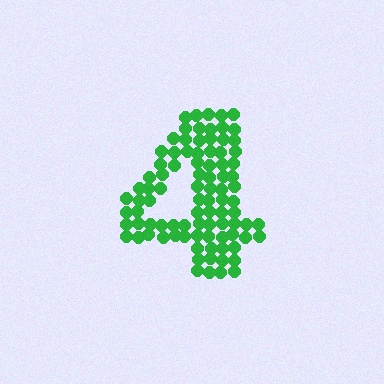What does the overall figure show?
The overall figure shows the digit 4.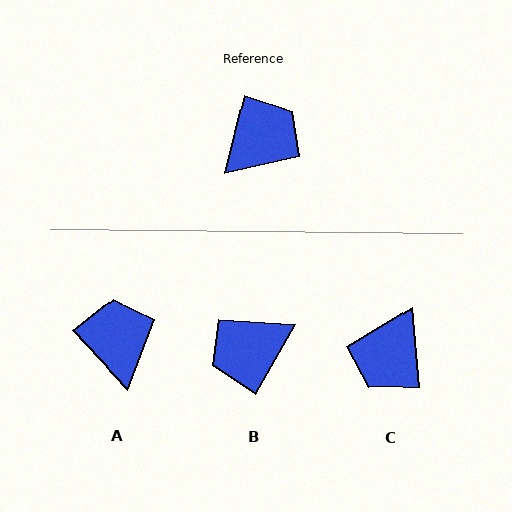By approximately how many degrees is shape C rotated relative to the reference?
Approximately 161 degrees clockwise.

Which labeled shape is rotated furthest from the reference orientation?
B, about 164 degrees away.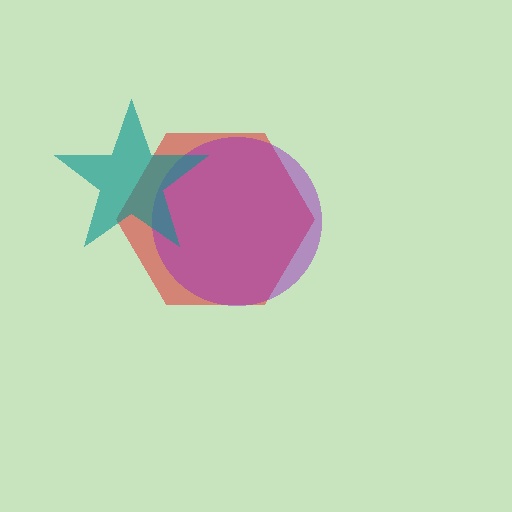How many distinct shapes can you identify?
There are 3 distinct shapes: a red hexagon, a purple circle, a teal star.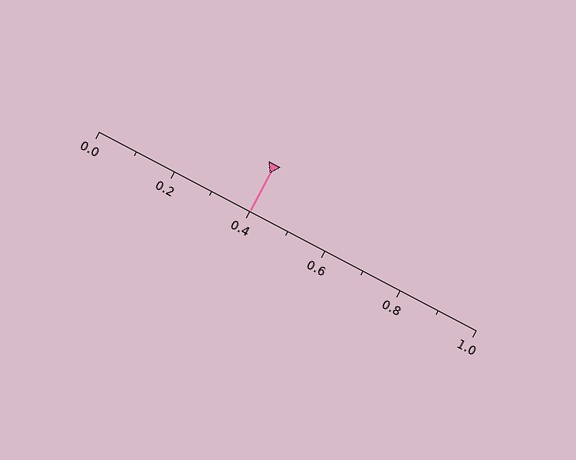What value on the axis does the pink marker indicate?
The marker indicates approximately 0.4.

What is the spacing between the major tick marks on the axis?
The major ticks are spaced 0.2 apart.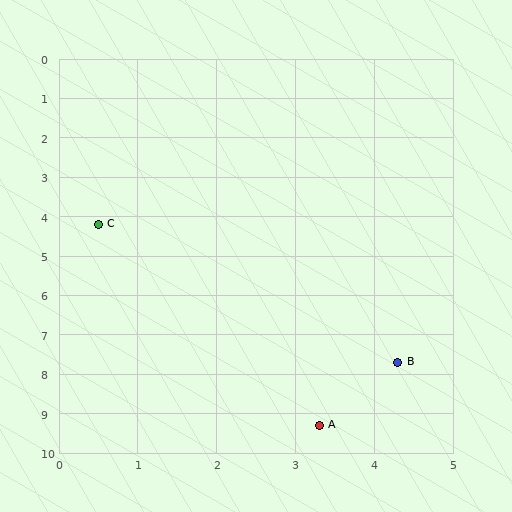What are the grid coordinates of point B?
Point B is at approximately (4.3, 7.7).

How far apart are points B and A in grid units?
Points B and A are about 1.9 grid units apart.